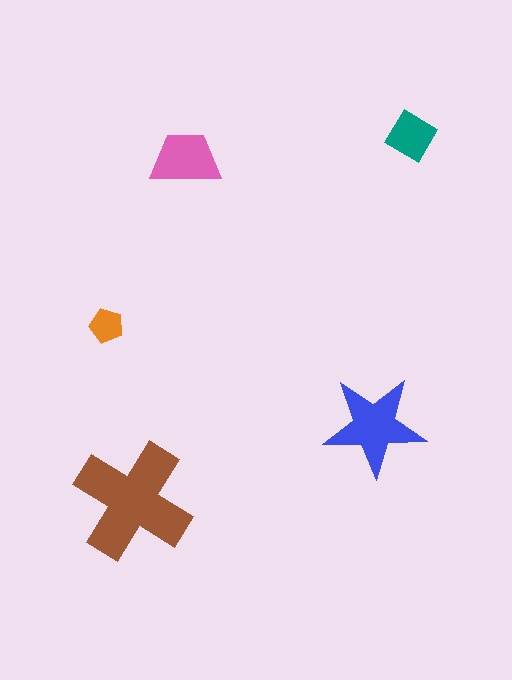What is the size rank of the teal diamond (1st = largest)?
4th.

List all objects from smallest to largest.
The orange pentagon, the teal diamond, the pink trapezoid, the blue star, the brown cross.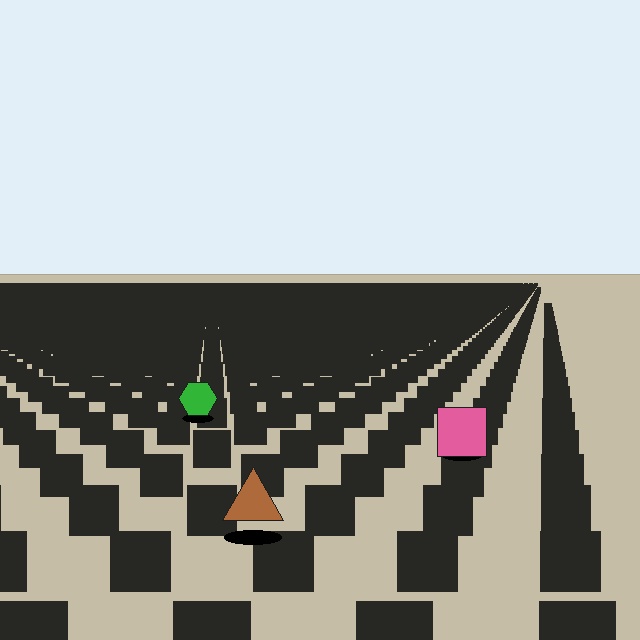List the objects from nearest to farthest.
From nearest to farthest: the brown triangle, the pink square, the green hexagon.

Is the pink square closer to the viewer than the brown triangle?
No. The brown triangle is closer — you can tell from the texture gradient: the ground texture is coarser near it.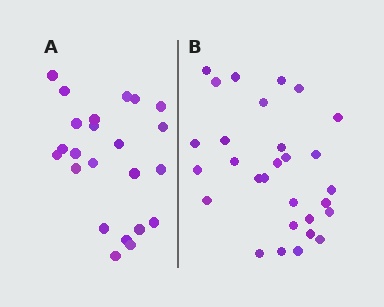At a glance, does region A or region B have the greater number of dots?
Region B (the right region) has more dots.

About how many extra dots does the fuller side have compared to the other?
Region B has about 6 more dots than region A.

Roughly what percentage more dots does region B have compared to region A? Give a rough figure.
About 25% more.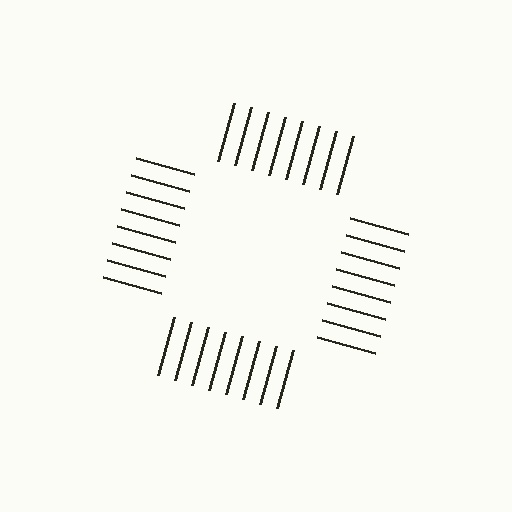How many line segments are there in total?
32 — 8 along each of the 4 edges.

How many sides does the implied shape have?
4 sides — the line-ends trace a square.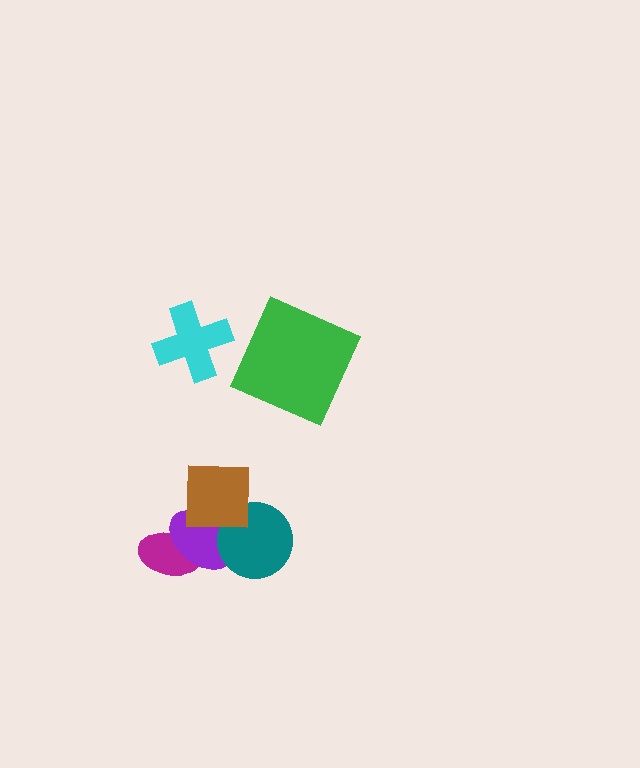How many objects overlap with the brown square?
2 objects overlap with the brown square.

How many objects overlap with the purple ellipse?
3 objects overlap with the purple ellipse.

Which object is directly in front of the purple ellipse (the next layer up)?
The teal circle is directly in front of the purple ellipse.